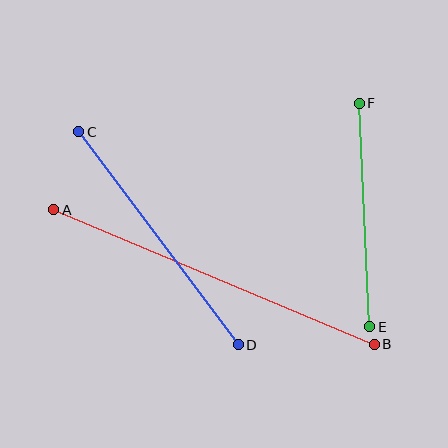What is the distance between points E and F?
The distance is approximately 224 pixels.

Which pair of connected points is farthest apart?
Points A and B are farthest apart.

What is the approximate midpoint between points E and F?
The midpoint is at approximately (364, 215) pixels.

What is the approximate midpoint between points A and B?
The midpoint is at approximately (214, 277) pixels.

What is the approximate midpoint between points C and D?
The midpoint is at approximately (159, 238) pixels.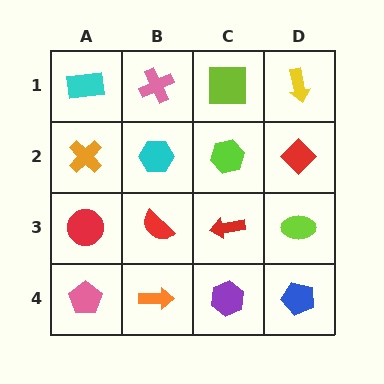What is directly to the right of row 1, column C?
A yellow arrow.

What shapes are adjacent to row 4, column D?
A lime ellipse (row 3, column D), a purple hexagon (row 4, column C).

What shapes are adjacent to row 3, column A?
An orange cross (row 2, column A), a pink pentagon (row 4, column A), a red semicircle (row 3, column B).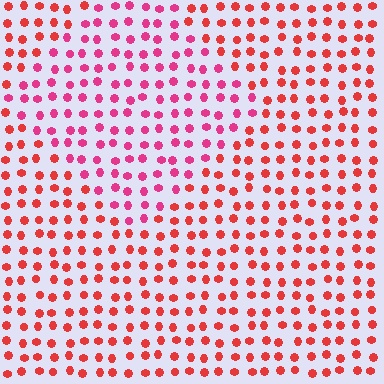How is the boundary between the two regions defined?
The boundary is defined purely by a slight shift in hue (about 29 degrees). Spacing, size, and orientation are identical on both sides.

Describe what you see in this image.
The image is filled with small red elements in a uniform arrangement. A diamond-shaped region is visible where the elements are tinted to a slightly different hue, forming a subtle color boundary.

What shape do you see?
I see a diamond.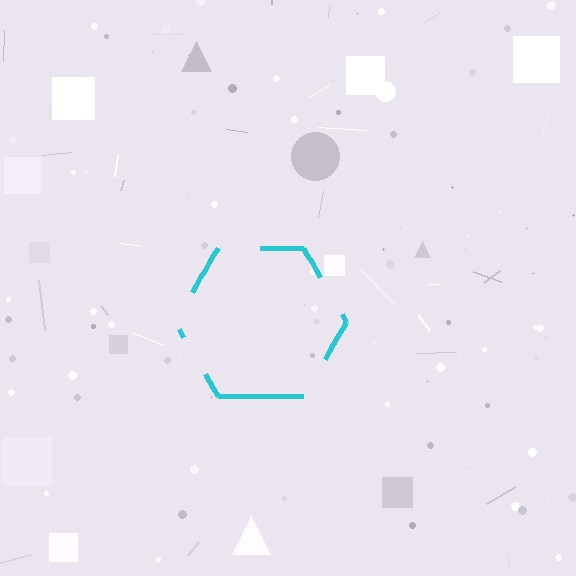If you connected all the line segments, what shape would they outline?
They would outline a hexagon.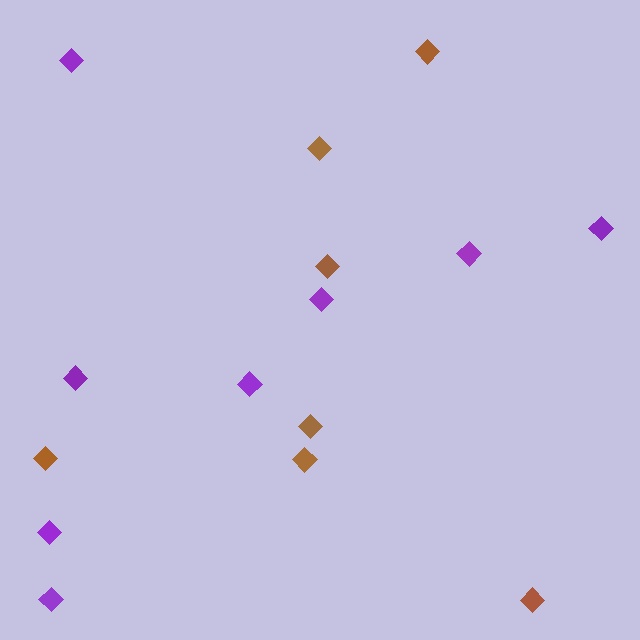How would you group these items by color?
There are 2 groups: one group of brown diamonds (7) and one group of purple diamonds (8).